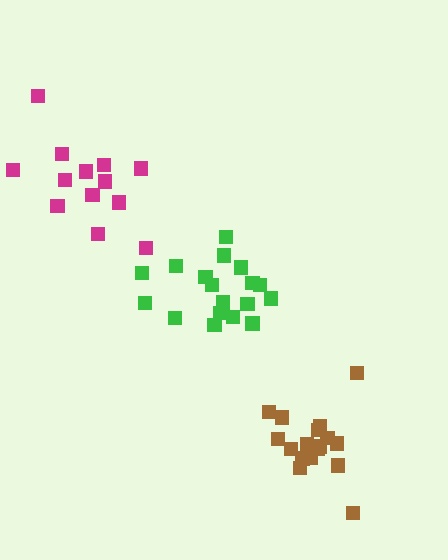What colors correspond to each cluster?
The clusters are colored: magenta, brown, green.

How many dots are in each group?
Group 1: 13 dots, Group 2: 17 dots, Group 3: 18 dots (48 total).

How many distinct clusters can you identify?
There are 3 distinct clusters.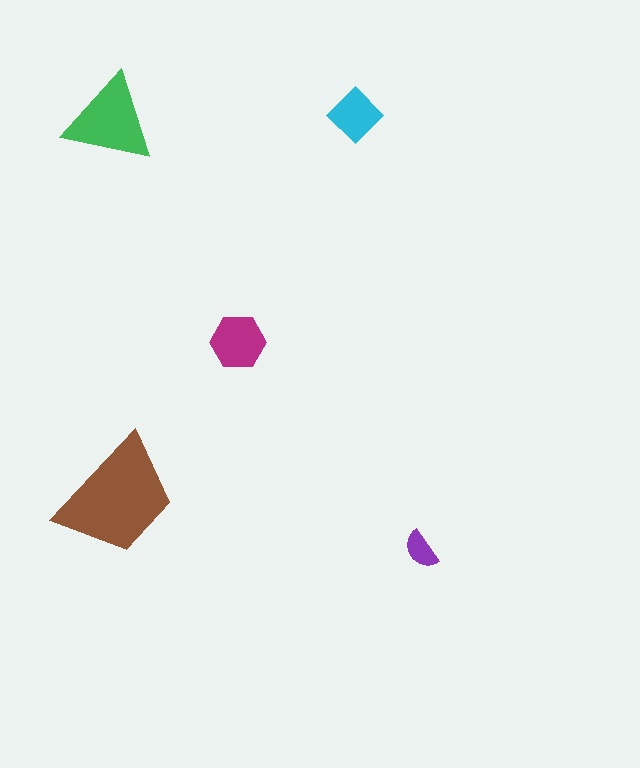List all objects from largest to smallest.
The brown trapezoid, the green triangle, the magenta hexagon, the cyan diamond, the purple semicircle.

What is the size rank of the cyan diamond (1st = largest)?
4th.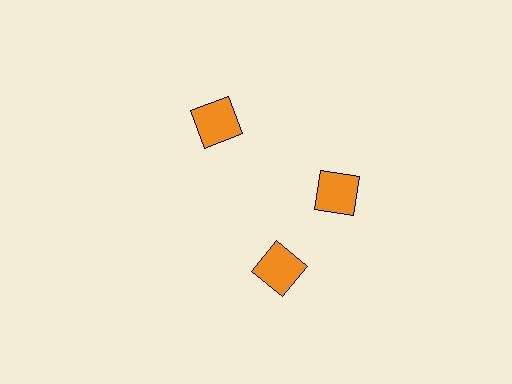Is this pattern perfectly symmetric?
No. The 3 orange squares are arranged in a ring, but one element near the 7 o'clock position is rotated out of alignment along the ring, breaking the 3-fold rotational symmetry.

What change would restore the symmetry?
The symmetry would be restored by rotating it back into even spacing with its neighbors so that all 3 squares sit at equal angles and equal distance from the center.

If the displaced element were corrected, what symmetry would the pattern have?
It would have 3-fold rotational symmetry — the pattern would map onto itself every 120 degrees.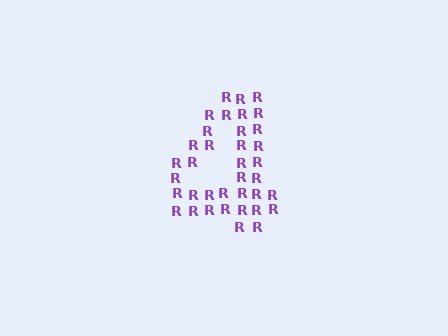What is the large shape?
The large shape is the digit 4.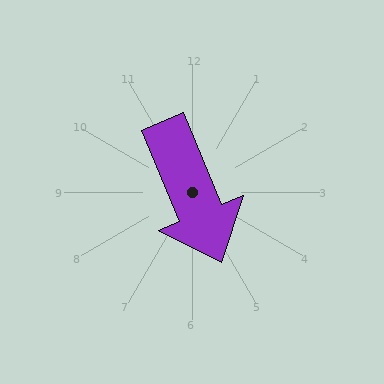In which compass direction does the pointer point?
Southeast.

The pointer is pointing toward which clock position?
Roughly 5 o'clock.